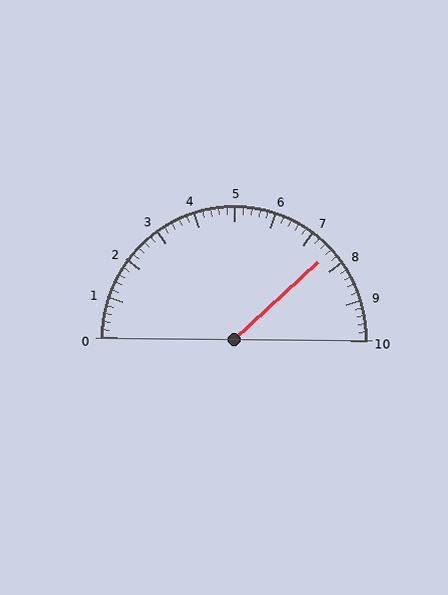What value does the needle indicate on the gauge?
The needle indicates approximately 7.6.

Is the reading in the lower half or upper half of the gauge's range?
The reading is in the upper half of the range (0 to 10).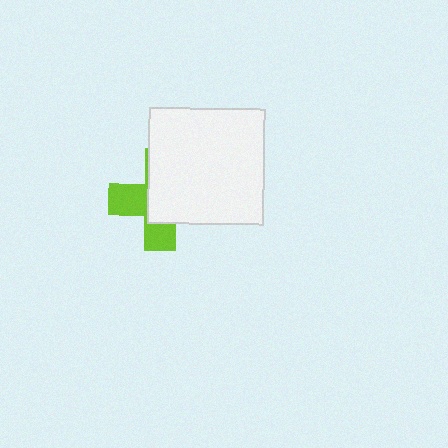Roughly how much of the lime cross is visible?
A small part of it is visible (roughly 41%).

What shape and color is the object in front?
The object in front is a white square.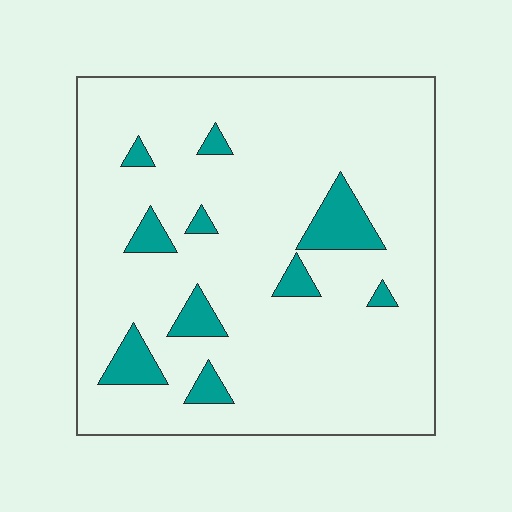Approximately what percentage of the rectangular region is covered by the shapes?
Approximately 10%.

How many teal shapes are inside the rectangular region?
10.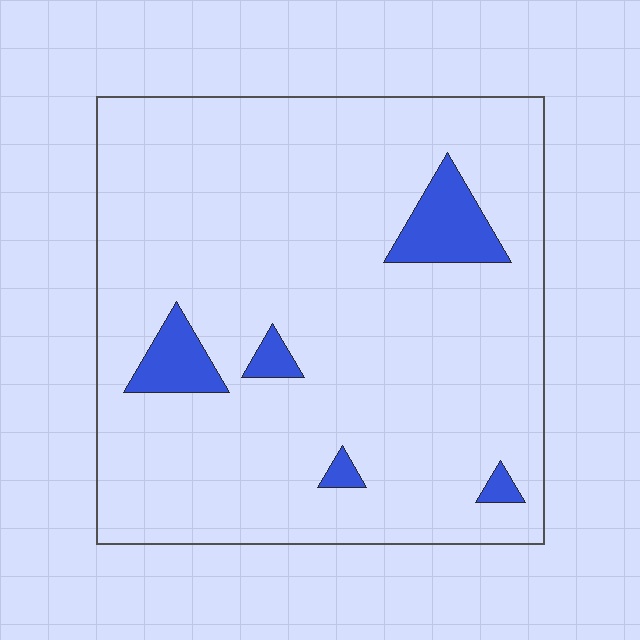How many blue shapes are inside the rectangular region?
5.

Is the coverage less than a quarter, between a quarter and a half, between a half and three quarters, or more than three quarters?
Less than a quarter.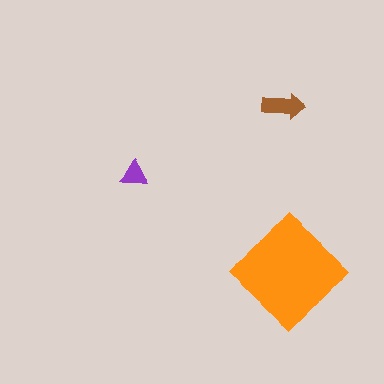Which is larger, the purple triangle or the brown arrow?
The brown arrow.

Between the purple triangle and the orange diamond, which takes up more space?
The orange diamond.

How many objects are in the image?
There are 3 objects in the image.